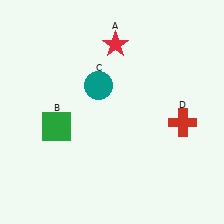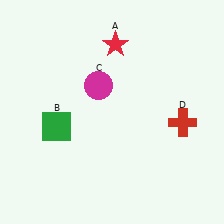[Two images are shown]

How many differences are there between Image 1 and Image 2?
There is 1 difference between the two images.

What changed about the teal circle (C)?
In Image 1, C is teal. In Image 2, it changed to magenta.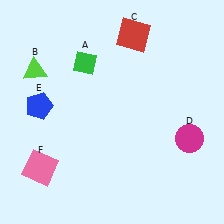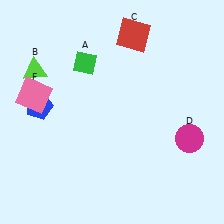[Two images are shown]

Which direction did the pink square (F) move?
The pink square (F) moved up.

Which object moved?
The pink square (F) moved up.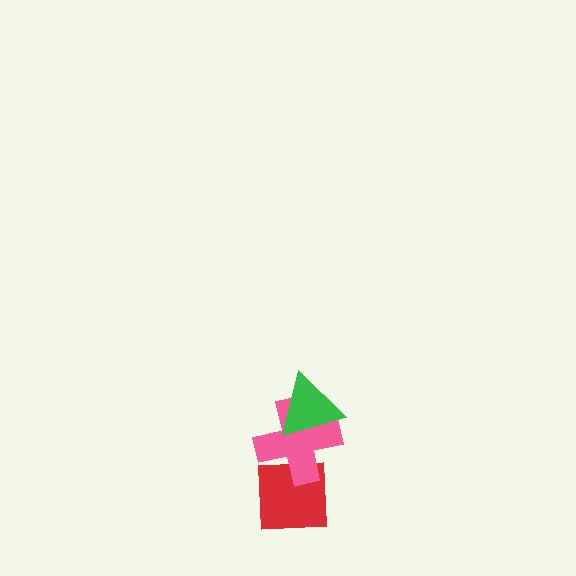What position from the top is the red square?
The red square is 3rd from the top.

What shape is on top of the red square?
The pink cross is on top of the red square.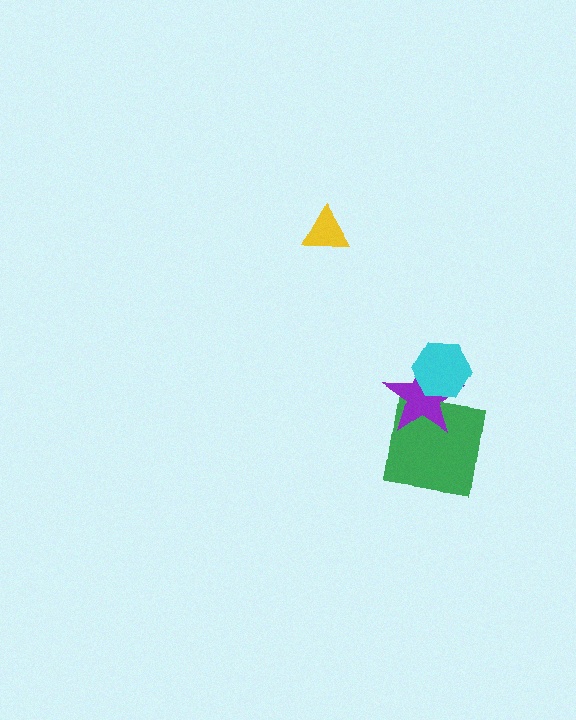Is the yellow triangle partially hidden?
No, no other shape covers it.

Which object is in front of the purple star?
The cyan hexagon is in front of the purple star.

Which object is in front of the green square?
The purple star is in front of the green square.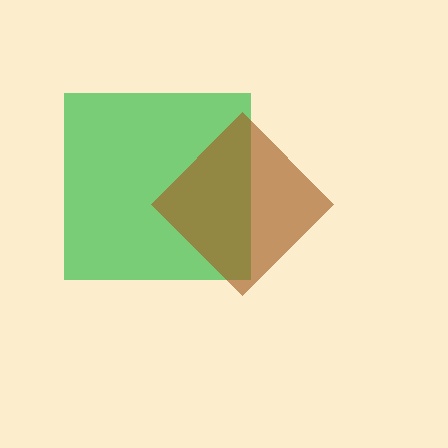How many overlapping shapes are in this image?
There are 2 overlapping shapes in the image.